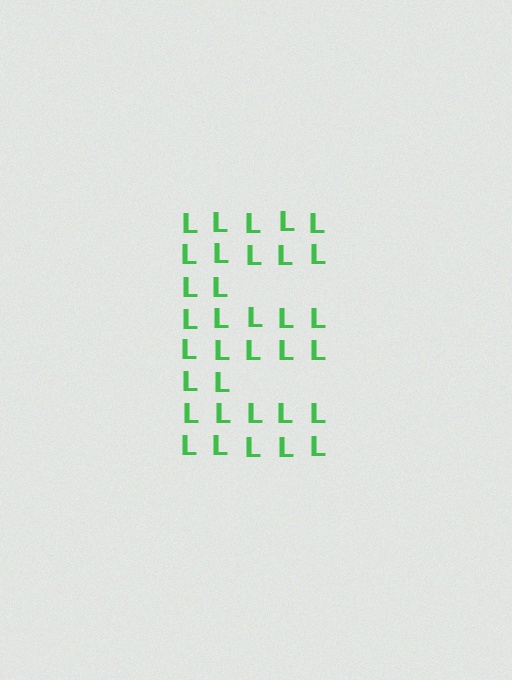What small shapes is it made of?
It is made of small letter L's.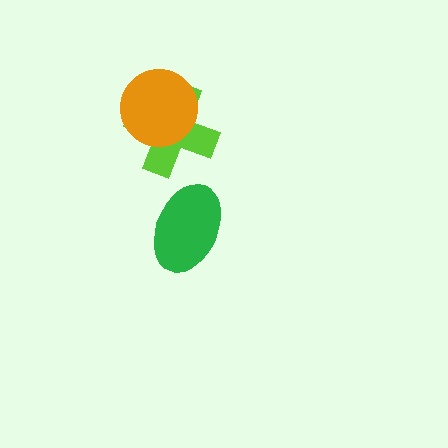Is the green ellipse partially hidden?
No, no other shape covers it.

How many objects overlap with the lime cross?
1 object overlaps with the lime cross.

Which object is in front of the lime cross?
The orange circle is in front of the lime cross.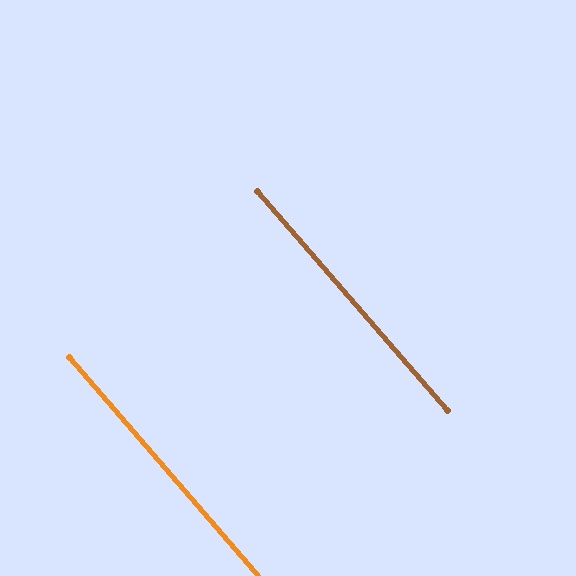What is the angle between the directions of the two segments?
Approximately 0 degrees.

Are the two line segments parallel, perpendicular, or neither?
Parallel — their directions differ by only 0.1°.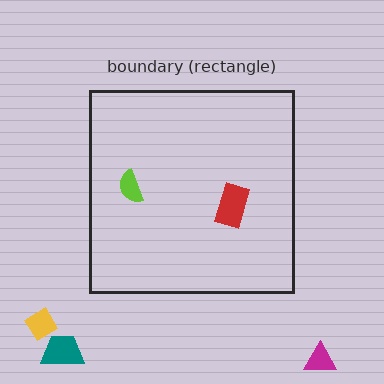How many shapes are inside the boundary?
2 inside, 3 outside.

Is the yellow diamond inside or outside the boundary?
Outside.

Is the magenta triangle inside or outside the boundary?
Outside.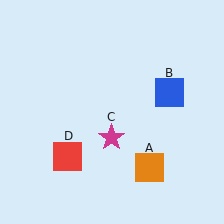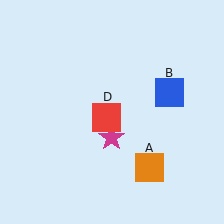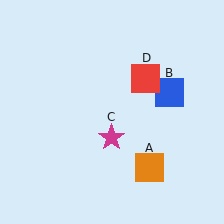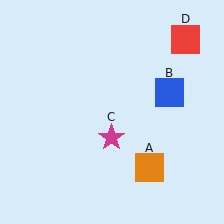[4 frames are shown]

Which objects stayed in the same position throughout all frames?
Orange square (object A) and blue square (object B) and magenta star (object C) remained stationary.